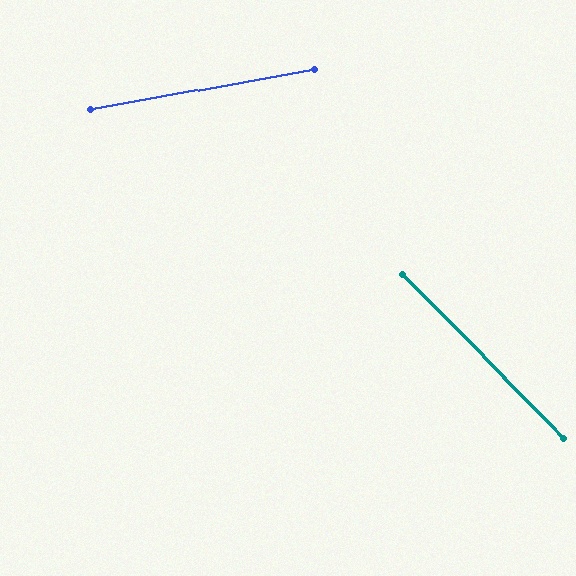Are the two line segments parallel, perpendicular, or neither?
Neither parallel nor perpendicular — they differ by about 55°.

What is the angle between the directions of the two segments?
Approximately 55 degrees.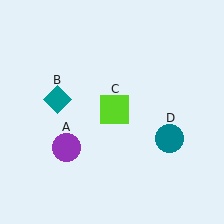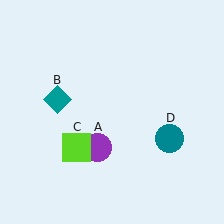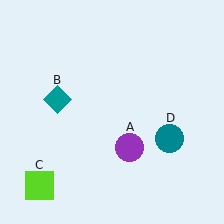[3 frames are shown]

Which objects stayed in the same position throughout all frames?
Teal diamond (object B) and teal circle (object D) remained stationary.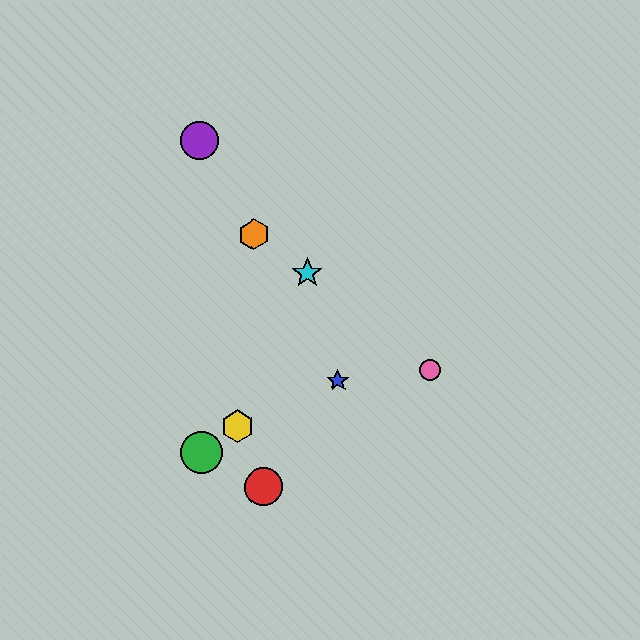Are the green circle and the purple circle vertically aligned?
Yes, both are at x≈202.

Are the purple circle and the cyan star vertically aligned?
No, the purple circle is at x≈199 and the cyan star is at x≈307.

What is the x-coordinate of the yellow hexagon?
The yellow hexagon is at x≈237.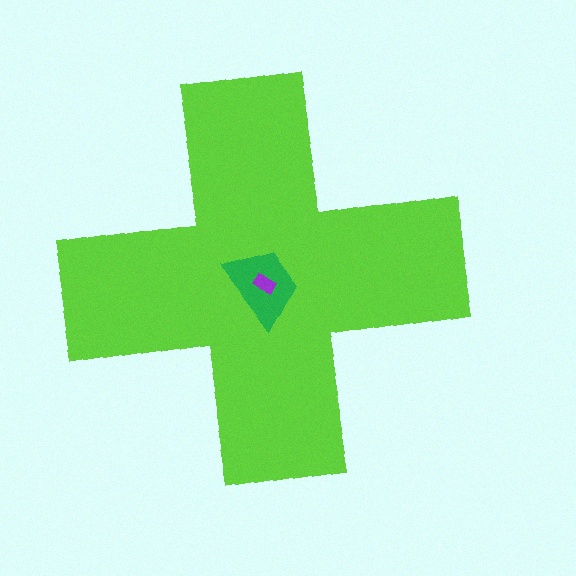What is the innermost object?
The purple rectangle.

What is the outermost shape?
The lime cross.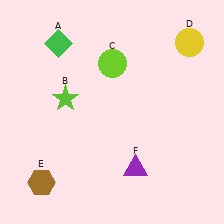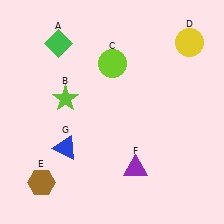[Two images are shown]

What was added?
A blue triangle (G) was added in Image 2.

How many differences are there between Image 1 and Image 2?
There is 1 difference between the two images.